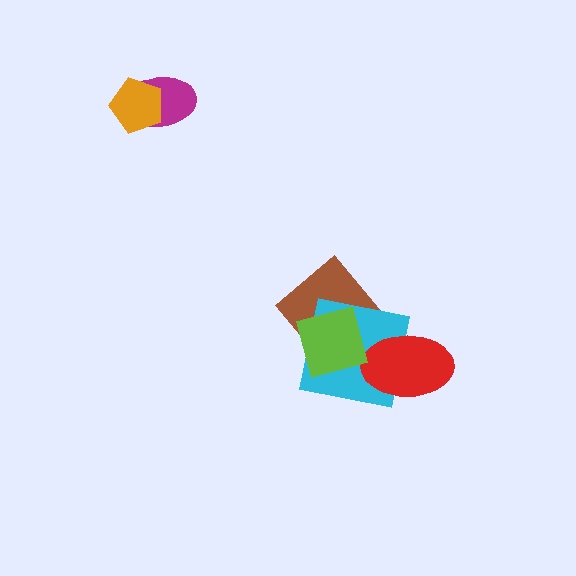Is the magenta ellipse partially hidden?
Yes, it is partially covered by another shape.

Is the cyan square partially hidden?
Yes, it is partially covered by another shape.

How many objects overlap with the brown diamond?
2 objects overlap with the brown diamond.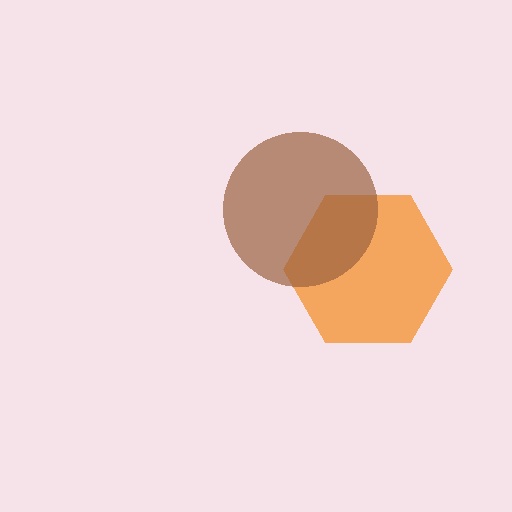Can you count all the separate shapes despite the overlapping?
Yes, there are 2 separate shapes.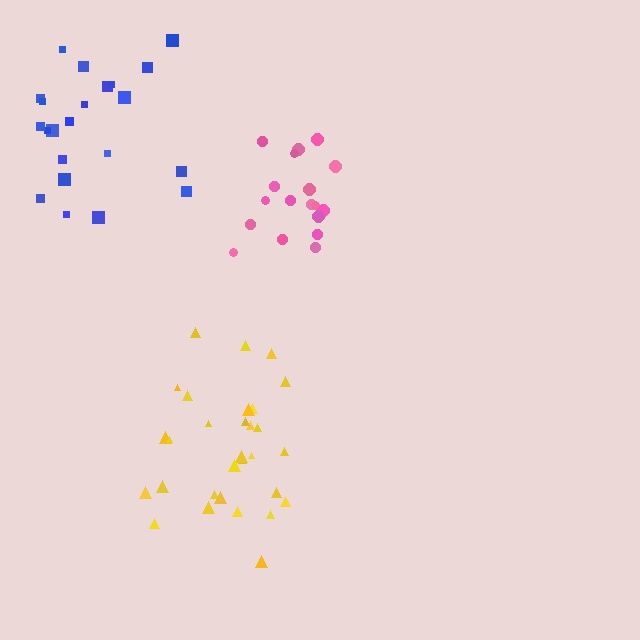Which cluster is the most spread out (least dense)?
Yellow.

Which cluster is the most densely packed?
Pink.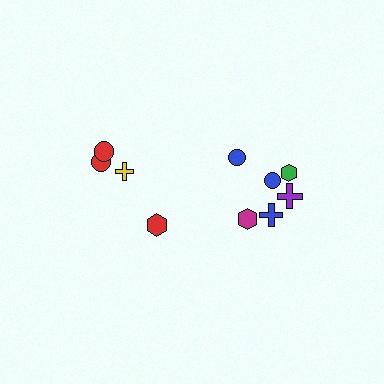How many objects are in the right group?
There are 6 objects.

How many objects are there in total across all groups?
There are 10 objects.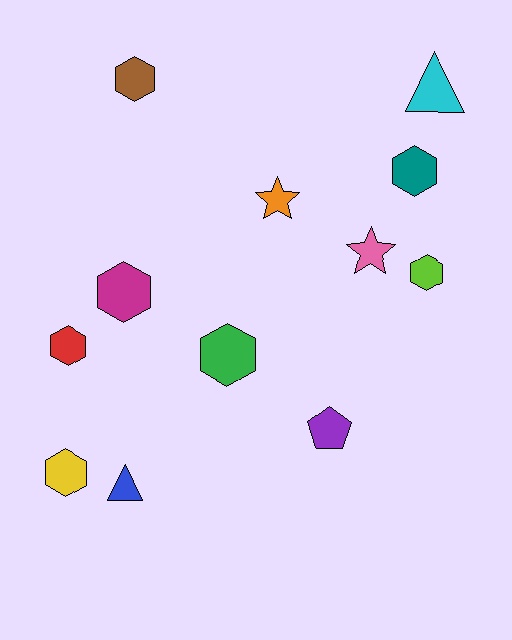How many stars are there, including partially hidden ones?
There are 2 stars.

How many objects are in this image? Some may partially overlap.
There are 12 objects.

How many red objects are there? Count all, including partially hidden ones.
There is 1 red object.